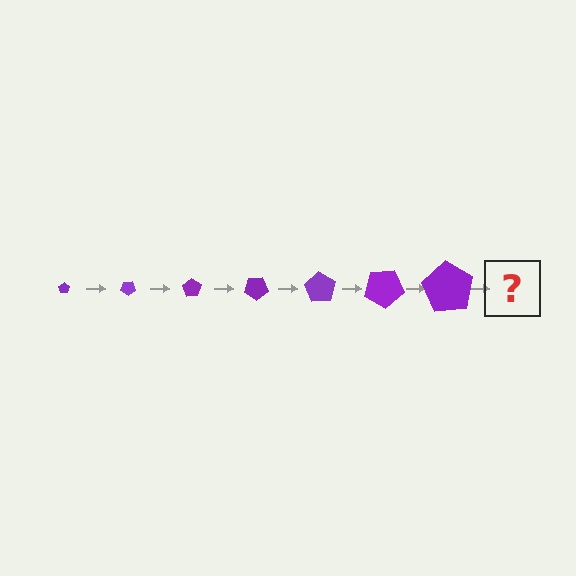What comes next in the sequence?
The next element should be a pentagon, larger than the previous one and rotated 245 degrees from the start.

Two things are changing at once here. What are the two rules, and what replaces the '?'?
The two rules are that the pentagon grows larger each step and it rotates 35 degrees each step. The '?' should be a pentagon, larger than the previous one and rotated 245 degrees from the start.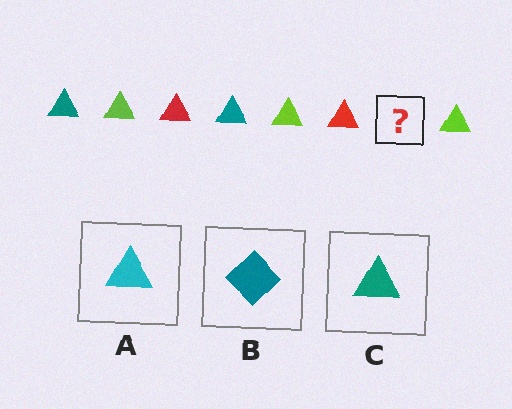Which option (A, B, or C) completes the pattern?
C.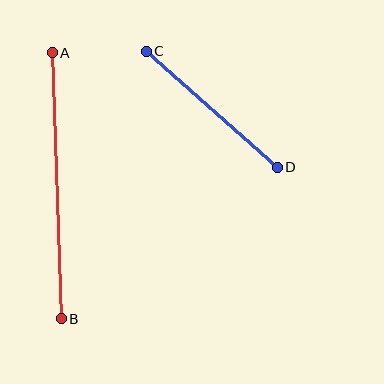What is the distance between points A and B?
The distance is approximately 266 pixels.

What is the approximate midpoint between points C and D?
The midpoint is at approximately (212, 109) pixels.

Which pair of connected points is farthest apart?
Points A and B are farthest apart.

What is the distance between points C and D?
The distance is approximately 175 pixels.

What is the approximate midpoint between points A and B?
The midpoint is at approximately (57, 186) pixels.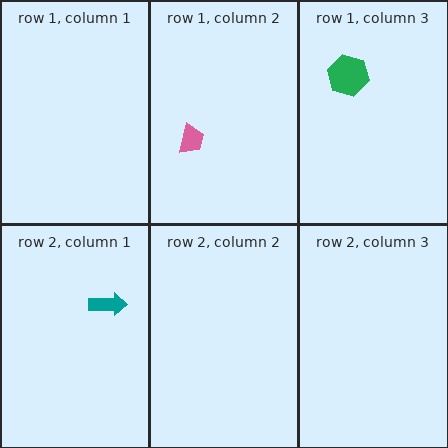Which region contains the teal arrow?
The row 2, column 1 region.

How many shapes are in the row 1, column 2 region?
1.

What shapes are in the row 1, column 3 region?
The green hexagon.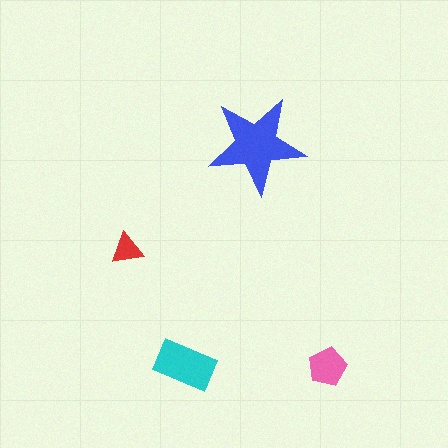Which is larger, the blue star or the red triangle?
The blue star.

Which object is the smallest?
The red triangle.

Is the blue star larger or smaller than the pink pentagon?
Larger.